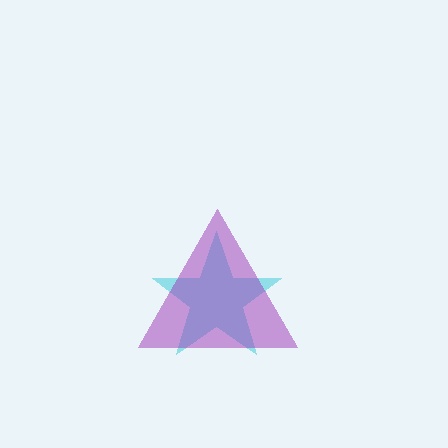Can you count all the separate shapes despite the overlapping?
Yes, there are 2 separate shapes.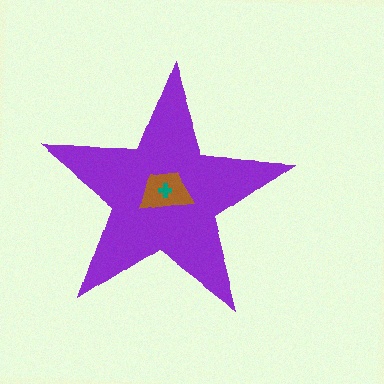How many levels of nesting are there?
3.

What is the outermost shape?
The purple star.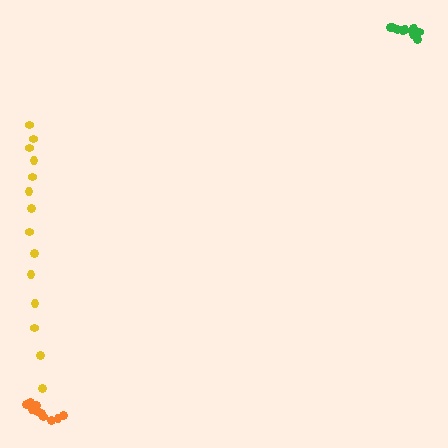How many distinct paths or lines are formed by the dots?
There are 3 distinct paths.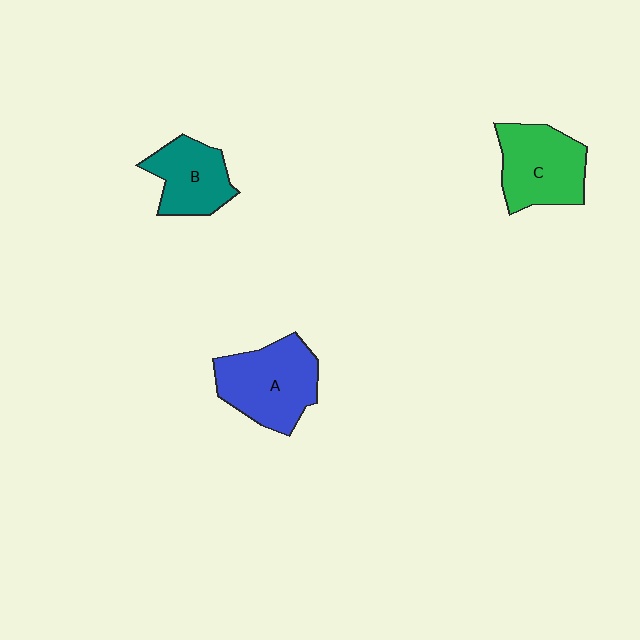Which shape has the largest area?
Shape A (blue).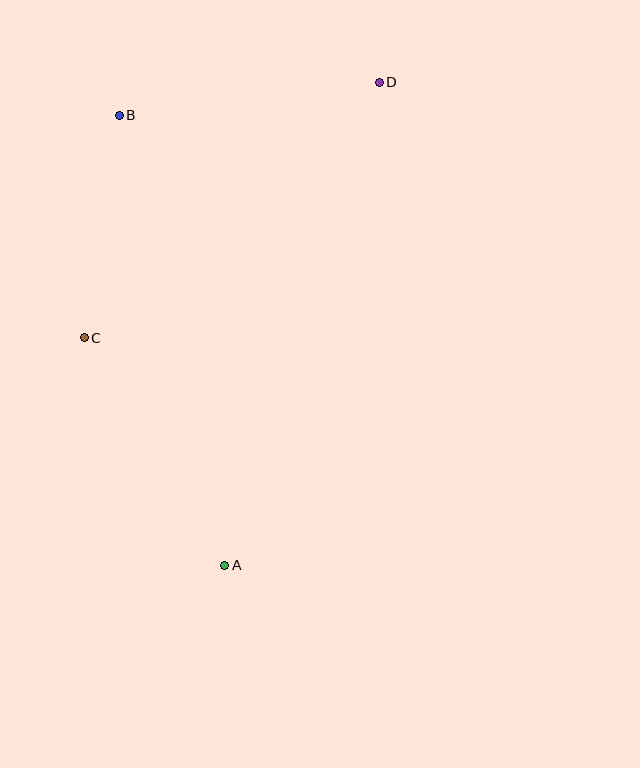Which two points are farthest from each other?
Points A and D are farthest from each other.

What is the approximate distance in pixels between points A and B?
The distance between A and B is approximately 462 pixels.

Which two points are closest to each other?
Points B and C are closest to each other.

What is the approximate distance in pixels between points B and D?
The distance between B and D is approximately 262 pixels.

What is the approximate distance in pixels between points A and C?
The distance between A and C is approximately 267 pixels.